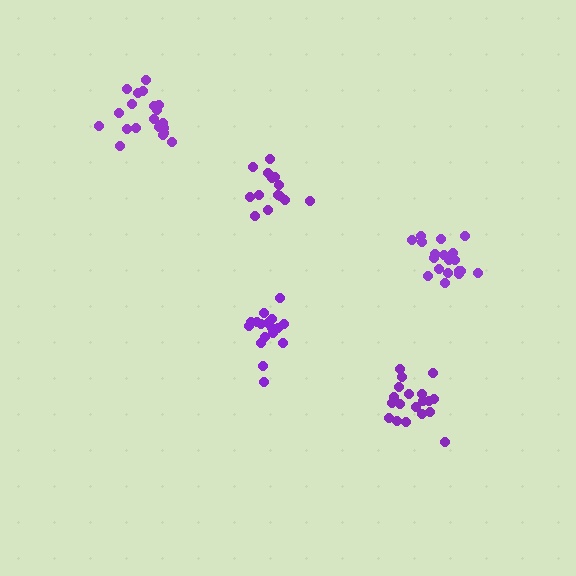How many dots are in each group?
Group 1: 19 dots, Group 2: 20 dots, Group 3: 19 dots, Group 4: 14 dots, Group 5: 18 dots (90 total).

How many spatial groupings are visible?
There are 5 spatial groupings.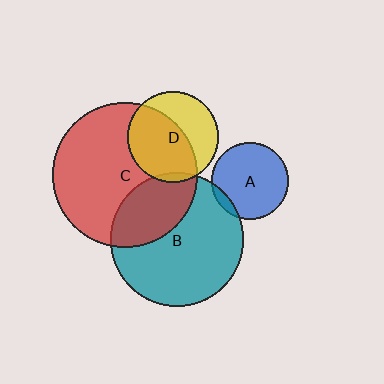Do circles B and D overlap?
Yes.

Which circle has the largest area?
Circle C (red).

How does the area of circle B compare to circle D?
Approximately 2.1 times.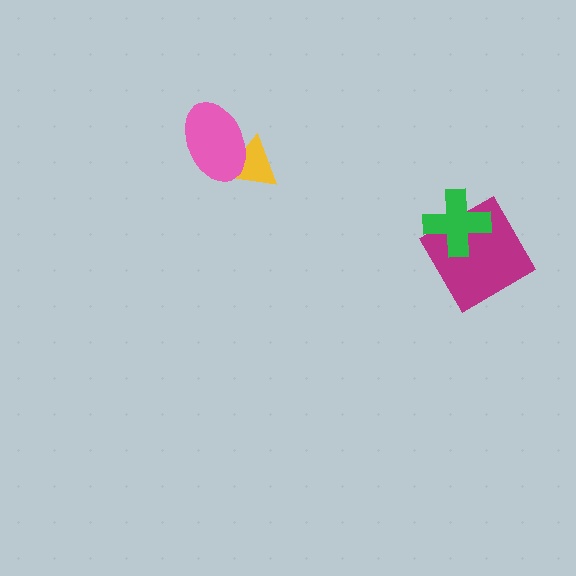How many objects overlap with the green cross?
1 object overlaps with the green cross.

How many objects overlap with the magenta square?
1 object overlaps with the magenta square.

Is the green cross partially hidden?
No, no other shape covers it.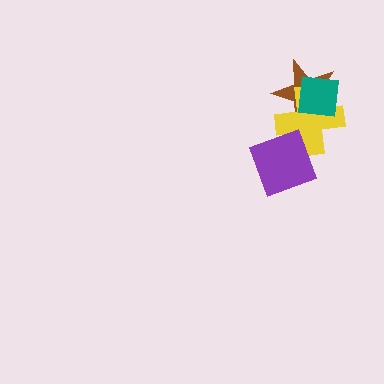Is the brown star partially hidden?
Yes, it is partially covered by another shape.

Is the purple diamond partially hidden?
No, no other shape covers it.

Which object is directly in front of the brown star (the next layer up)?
The yellow cross is directly in front of the brown star.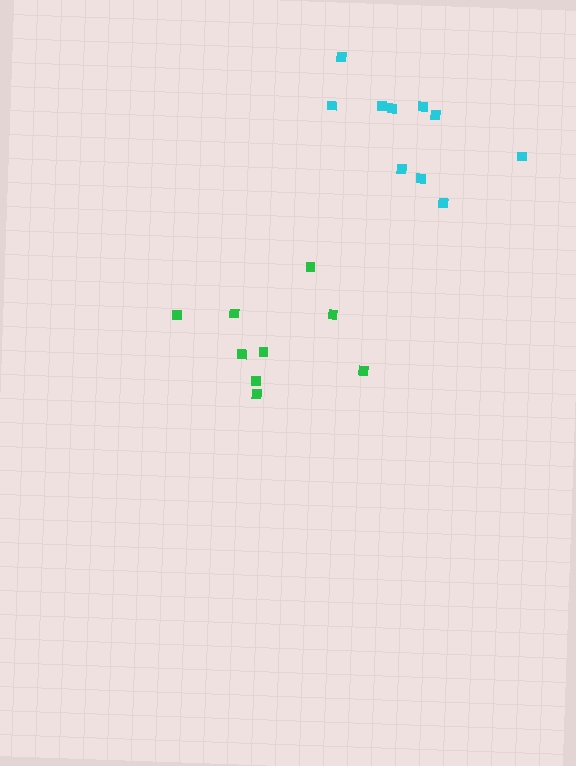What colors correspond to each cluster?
The clusters are colored: cyan, green.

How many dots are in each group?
Group 1: 10 dots, Group 2: 9 dots (19 total).